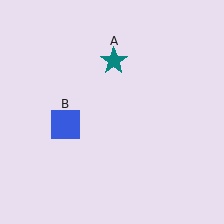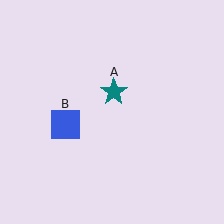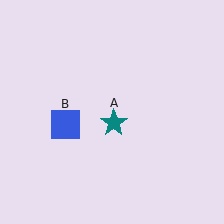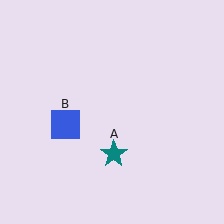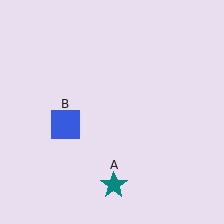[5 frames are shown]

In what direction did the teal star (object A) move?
The teal star (object A) moved down.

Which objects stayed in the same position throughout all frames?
Blue square (object B) remained stationary.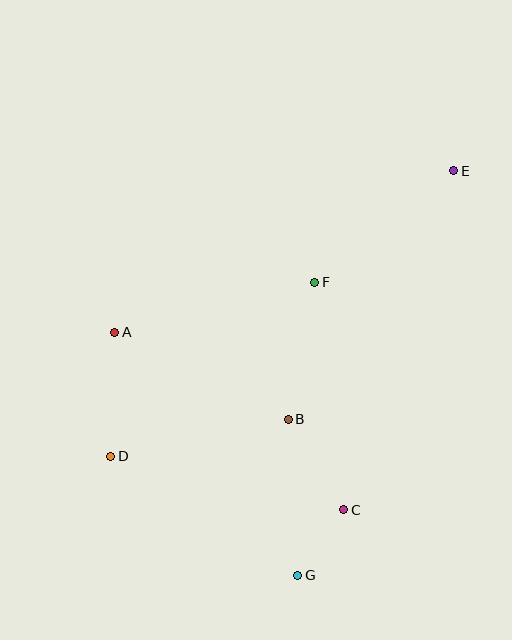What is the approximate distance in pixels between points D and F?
The distance between D and F is approximately 268 pixels.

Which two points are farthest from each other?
Points D and E are farthest from each other.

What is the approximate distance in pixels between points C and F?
The distance between C and F is approximately 229 pixels.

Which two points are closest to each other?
Points C and G are closest to each other.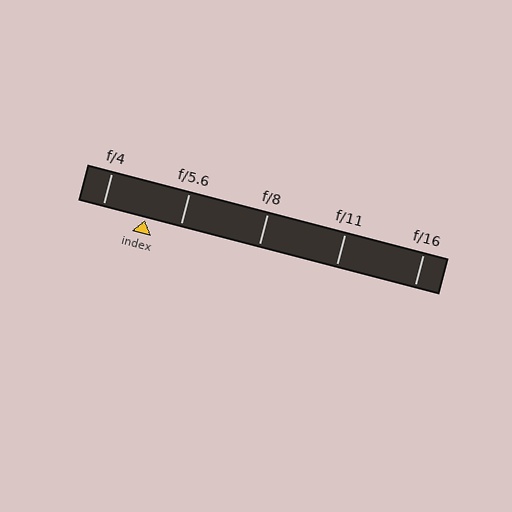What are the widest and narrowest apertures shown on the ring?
The widest aperture shown is f/4 and the narrowest is f/16.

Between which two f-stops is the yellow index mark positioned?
The index mark is between f/4 and f/5.6.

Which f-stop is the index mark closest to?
The index mark is closest to f/5.6.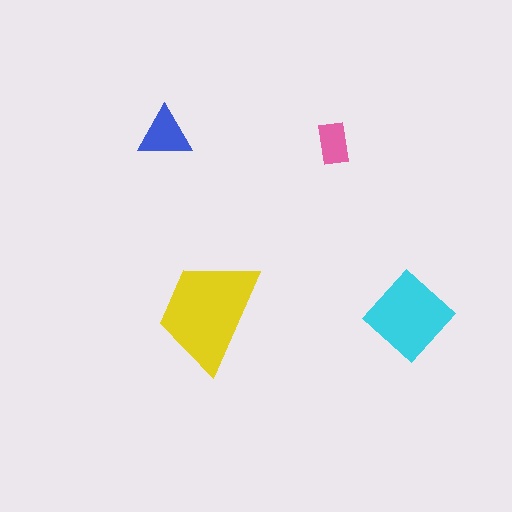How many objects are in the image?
There are 4 objects in the image.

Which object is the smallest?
The pink rectangle.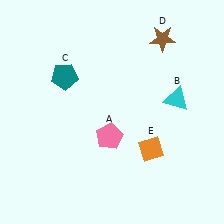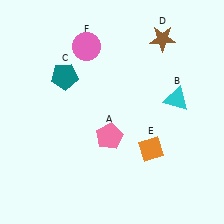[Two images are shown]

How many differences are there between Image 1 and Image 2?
There is 1 difference between the two images.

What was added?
A pink circle (F) was added in Image 2.